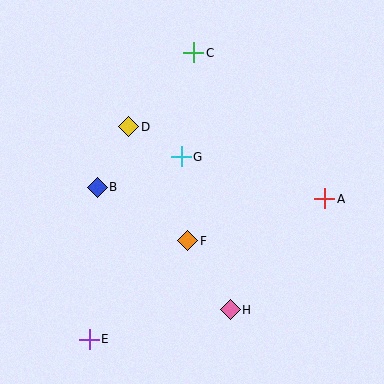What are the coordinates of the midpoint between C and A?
The midpoint between C and A is at (259, 126).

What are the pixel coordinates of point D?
Point D is at (129, 127).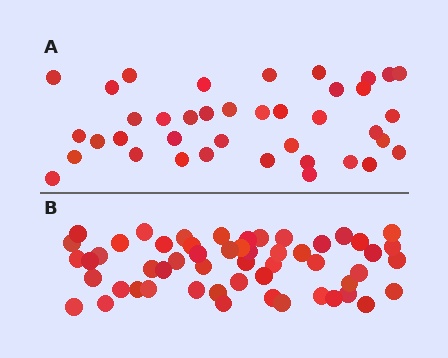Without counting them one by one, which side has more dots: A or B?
Region B (the bottom region) has more dots.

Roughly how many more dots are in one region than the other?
Region B has approximately 15 more dots than region A.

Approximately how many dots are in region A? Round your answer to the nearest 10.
About 40 dots. (The exact count is 39, which rounds to 40.)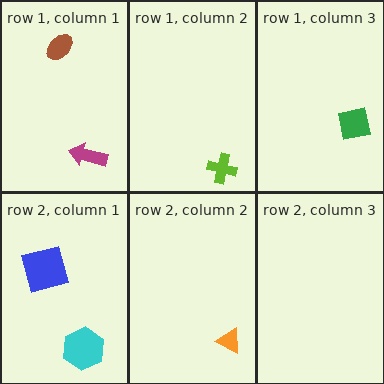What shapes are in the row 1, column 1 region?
The brown ellipse, the magenta arrow.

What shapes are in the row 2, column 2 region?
The orange triangle.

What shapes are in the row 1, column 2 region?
The lime cross.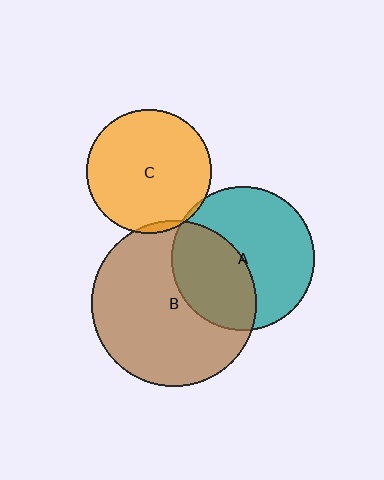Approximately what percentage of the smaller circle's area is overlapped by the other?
Approximately 5%.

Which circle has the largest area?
Circle B (brown).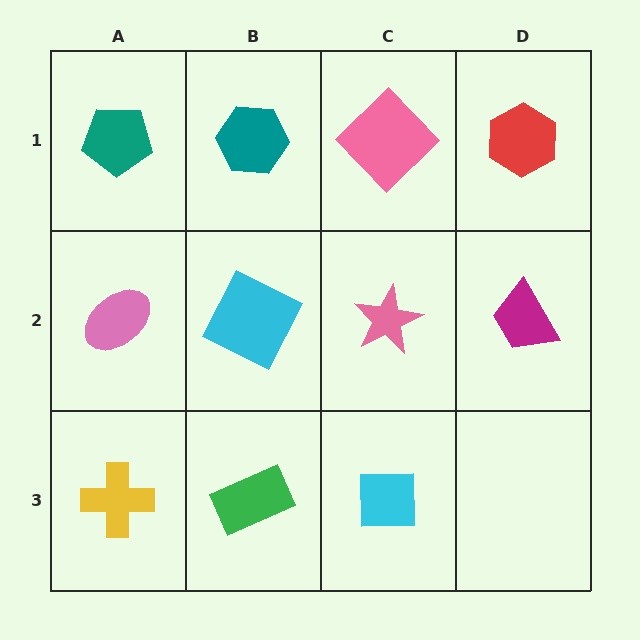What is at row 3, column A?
A yellow cross.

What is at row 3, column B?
A green rectangle.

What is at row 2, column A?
A pink ellipse.